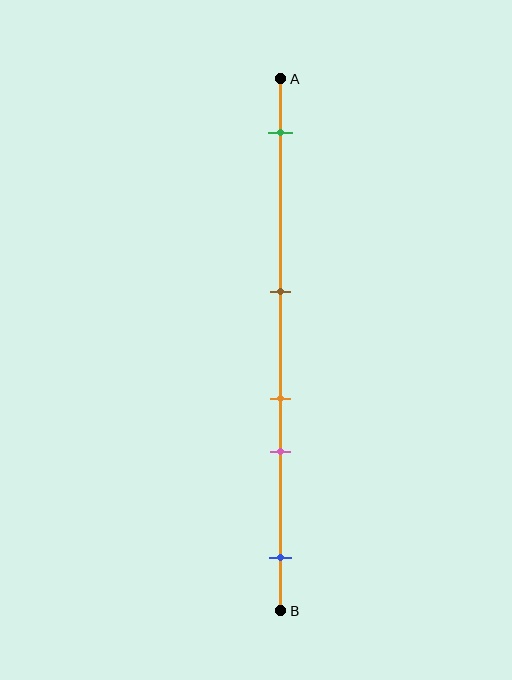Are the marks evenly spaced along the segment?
No, the marks are not evenly spaced.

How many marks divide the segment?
There are 5 marks dividing the segment.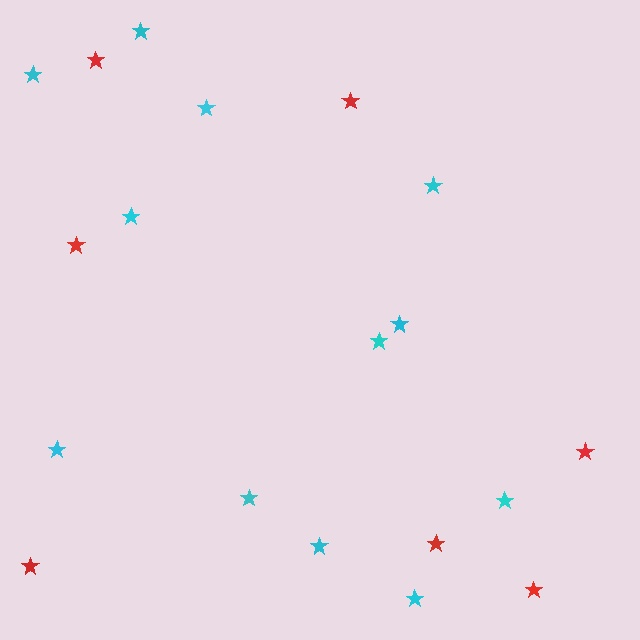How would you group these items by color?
There are 2 groups: one group of red stars (7) and one group of cyan stars (12).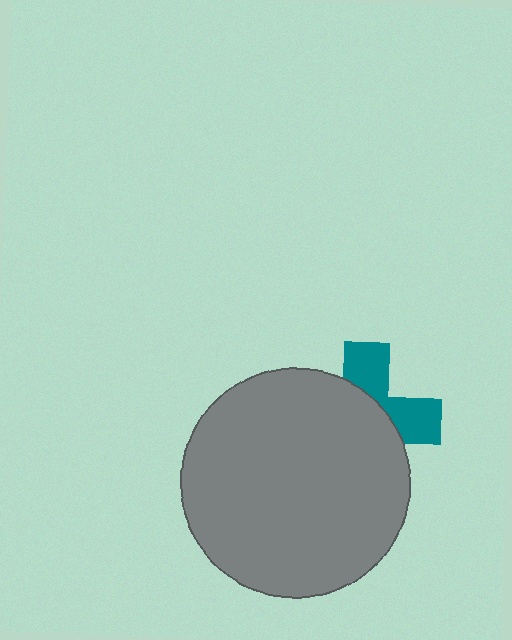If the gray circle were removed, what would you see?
You would see the complete teal cross.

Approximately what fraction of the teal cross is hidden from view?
Roughly 62% of the teal cross is hidden behind the gray circle.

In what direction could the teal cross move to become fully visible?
The teal cross could move toward the upper-right. That would shift it out from behind the gray circle entirely.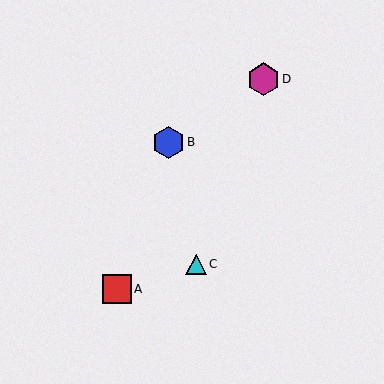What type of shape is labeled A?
Shape A is a red square.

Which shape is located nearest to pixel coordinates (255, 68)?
The magenta hexagon (labeled D) at (263, 79) is nearest to that location.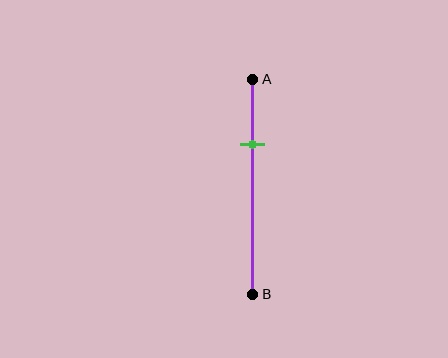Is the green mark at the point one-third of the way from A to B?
No, the mark is at about 30% from A, not at the 33% one-third point.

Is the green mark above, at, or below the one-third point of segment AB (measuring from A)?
The green mark is above the one-third point of segment AB.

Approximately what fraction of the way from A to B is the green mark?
The green mark is approximately 30% of the way from A to B.